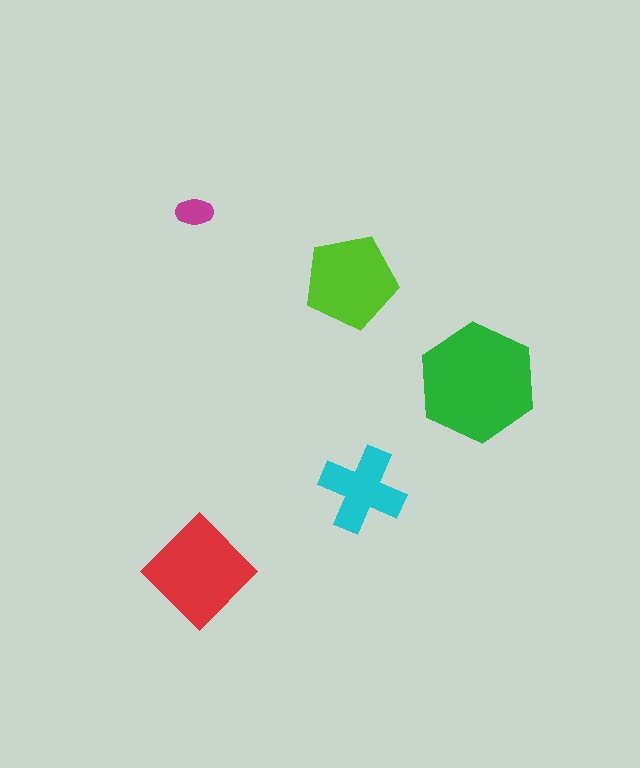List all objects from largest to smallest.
The green hexagon, the red diamond, the lime pentagon, the cyan cross, the magenta ellipse.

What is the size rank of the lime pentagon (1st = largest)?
3rd.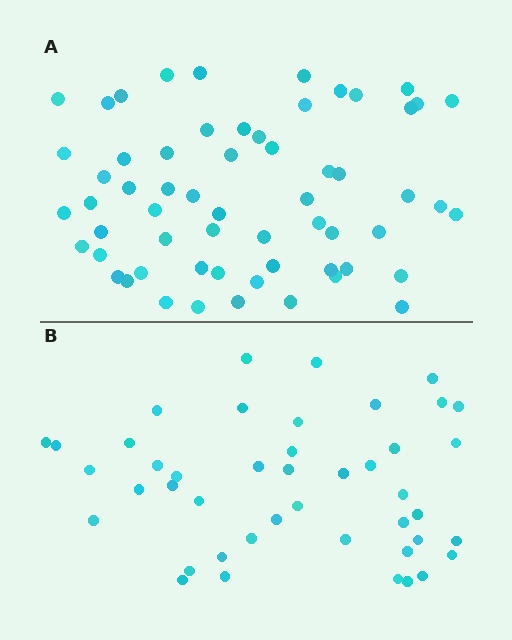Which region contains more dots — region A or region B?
Region A (the top region) has more dots.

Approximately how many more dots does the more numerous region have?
Region A has approximately 15 more dots than region B.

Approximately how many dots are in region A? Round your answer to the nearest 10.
About 60 dots.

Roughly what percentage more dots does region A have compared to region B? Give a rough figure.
About 35% more.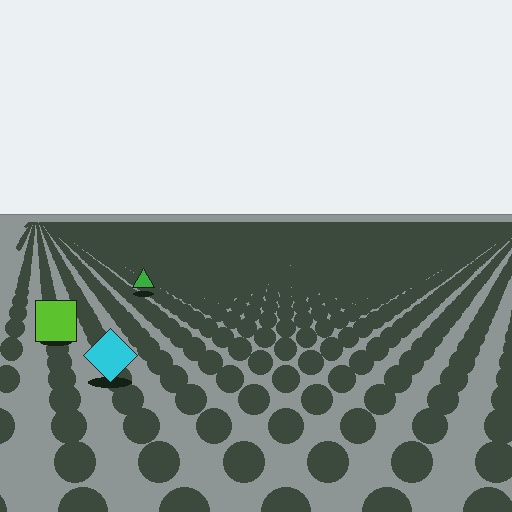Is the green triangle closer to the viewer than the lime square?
No. The lime square is closer — you can tell from the texture gradient: the ground texture is coarser near it.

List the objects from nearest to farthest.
From nearest to farthest: the cyan diamond, the lime square, the green triangle.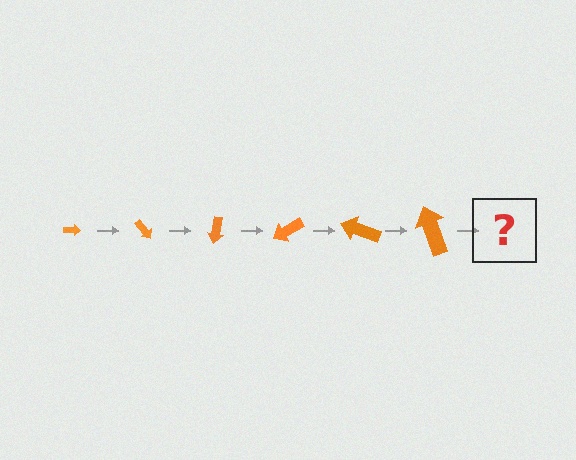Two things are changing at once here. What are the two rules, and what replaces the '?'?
The two rules are that the arrow grows larger each step and it rotates 50 degrees each step. The '?' should be an arrow, larger than the previous one and rotated 300 degrees from the start.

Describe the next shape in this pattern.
It should be an arrow, larger than the previous one and rotated 300 degrees from the start.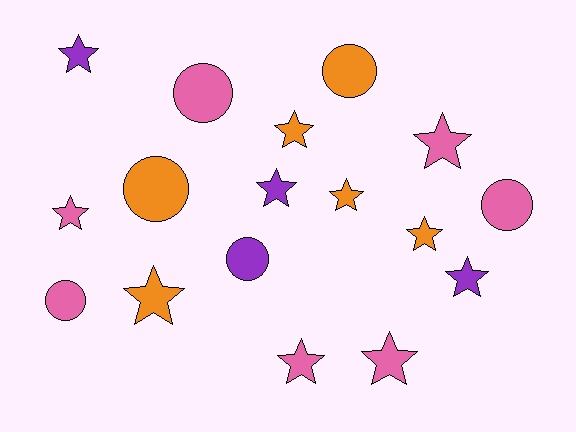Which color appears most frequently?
Pink, with 7 objects.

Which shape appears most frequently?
Star, with 11 objects.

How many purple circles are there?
There is 1 purple circle.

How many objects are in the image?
There are 17 objects.